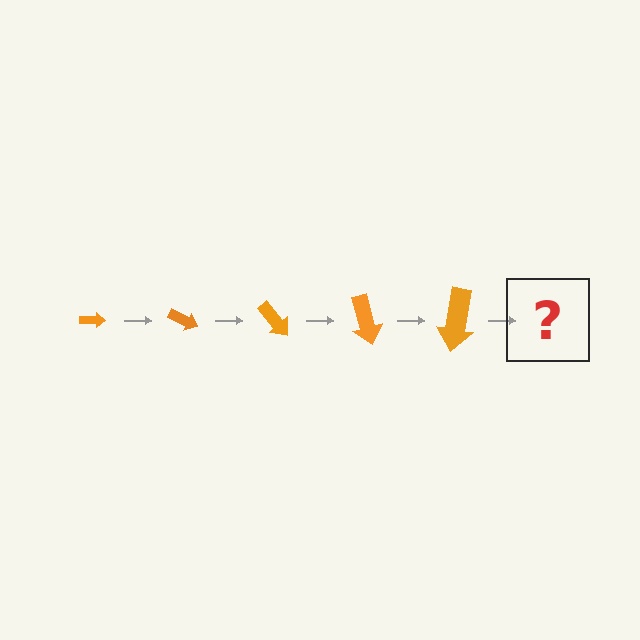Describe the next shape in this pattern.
It should be an arrow, larger than the previous one and rotated 125 degrees from the start.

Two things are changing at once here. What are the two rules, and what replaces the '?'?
The two rules are that the arrow grows larger each step and it rotates 25 degrees each step. The '?' should be an arrow, larger than the previous one and rotated 125 degrees from the start.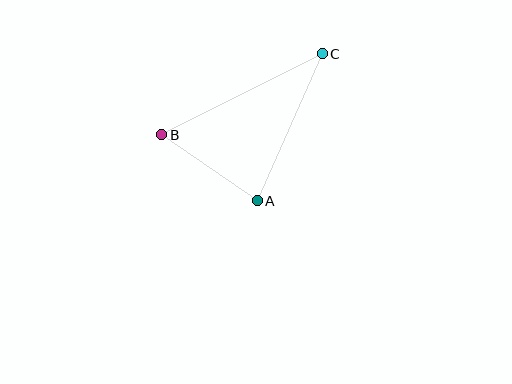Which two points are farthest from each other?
Points B and C are farthest from each other.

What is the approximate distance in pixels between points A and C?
The distance between A and C is approximately 160 pixels.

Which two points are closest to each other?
Points A and B are closest to each other.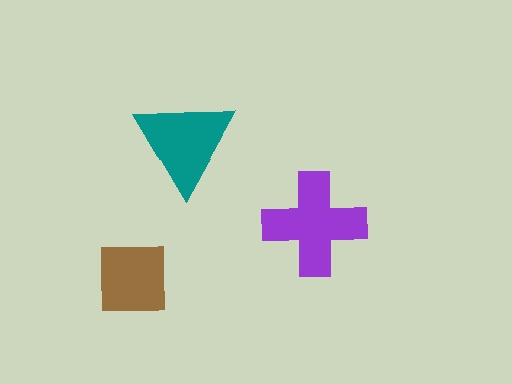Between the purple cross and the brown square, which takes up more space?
The purple cross.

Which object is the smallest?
The brown square.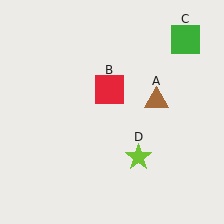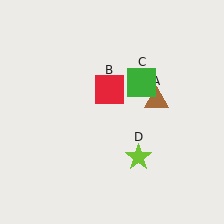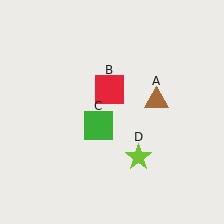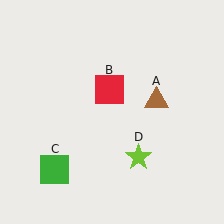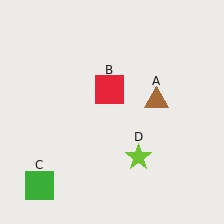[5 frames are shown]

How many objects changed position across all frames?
1 object changed position: green square (object C).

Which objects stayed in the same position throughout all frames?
Brown triangle (object A) and red square (object B) and lime star (object D) remained stationary.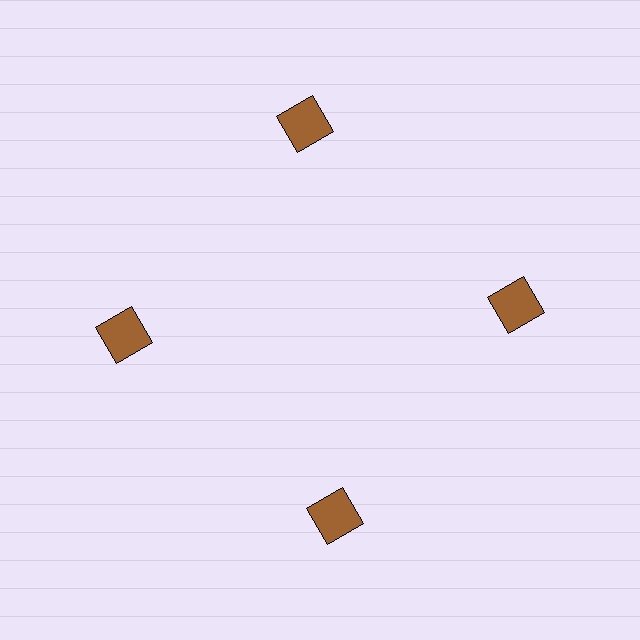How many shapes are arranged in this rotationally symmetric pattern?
There are 4 shapes, arranged in 4 groups of 1.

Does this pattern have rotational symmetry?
Yes, this pattern has 4-fold rotational symmetry. It looks the same after rotating 90 degrees around the center.